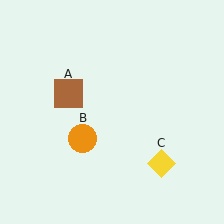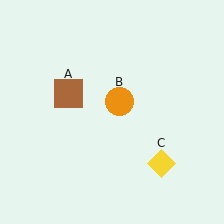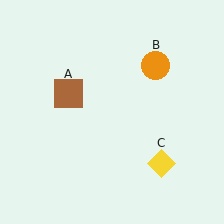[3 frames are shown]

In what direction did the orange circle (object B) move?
The orange circle (object B) moved up and to the right.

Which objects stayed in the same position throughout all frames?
Brown square (object A) and yellow diamond (object C) remained stationary.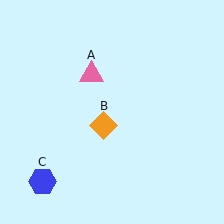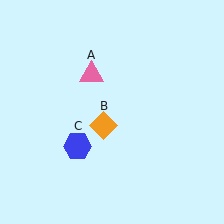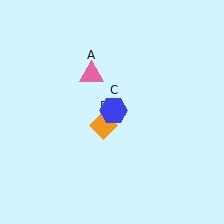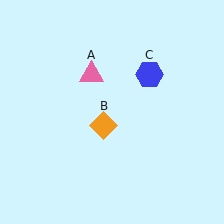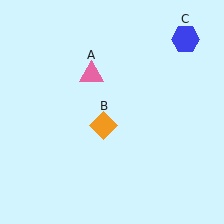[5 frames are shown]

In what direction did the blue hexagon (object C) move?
The blue hexagon (object C) moved up and to the right.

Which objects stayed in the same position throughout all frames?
Pink triangle (object A) and orange diamond (object B) remained stationary.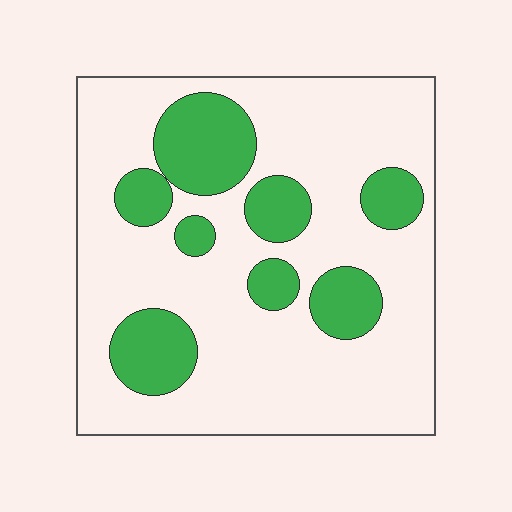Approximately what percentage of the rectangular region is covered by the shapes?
Approximately 25%.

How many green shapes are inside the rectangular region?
8.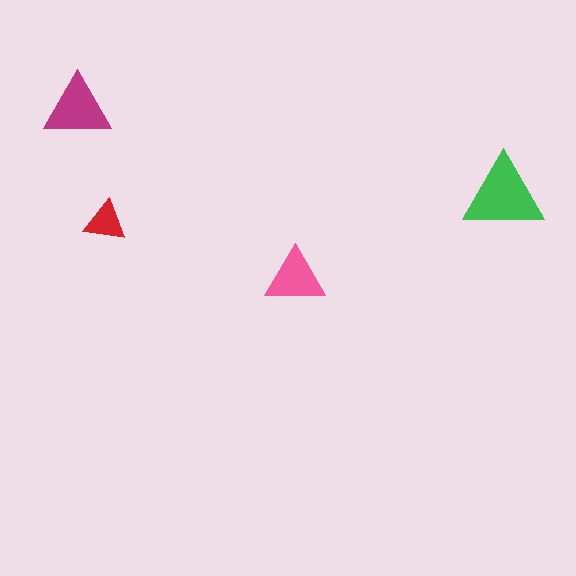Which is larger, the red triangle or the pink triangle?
The pink one.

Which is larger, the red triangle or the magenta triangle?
The magenta one.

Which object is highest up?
The magenta triangle is topmost.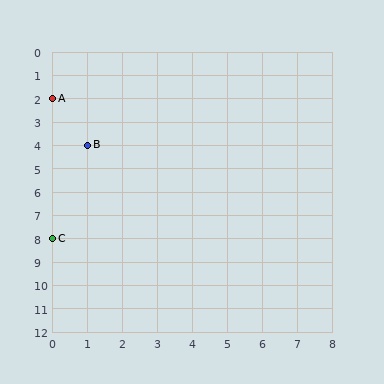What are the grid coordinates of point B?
Point B is at grid coordinates (1, 4).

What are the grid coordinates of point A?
Point A is at grid coordinates (0, 2).